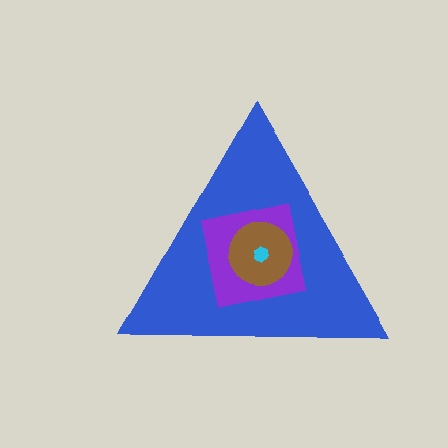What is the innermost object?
The cyan hexagon.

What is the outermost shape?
The blue triangle.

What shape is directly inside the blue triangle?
The purple square.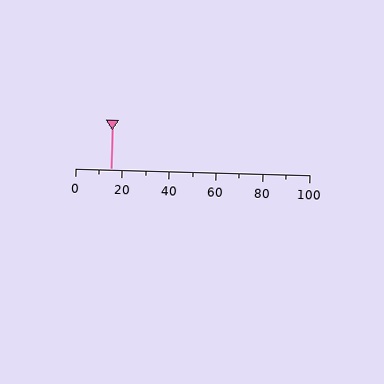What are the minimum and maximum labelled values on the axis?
The axis runs from 0 to 100.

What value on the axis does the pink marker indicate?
The marker indicates approximately 15.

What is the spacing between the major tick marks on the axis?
The major ticks are spaced 20 apart.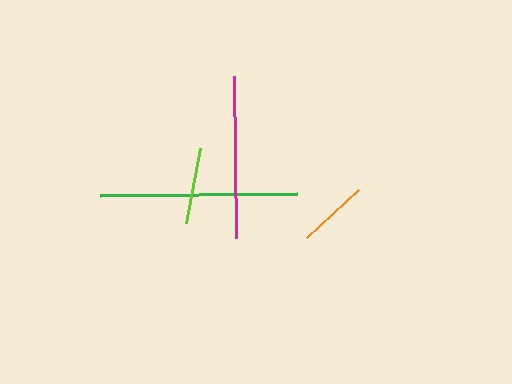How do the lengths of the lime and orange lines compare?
The lime and orange lines are approximately the same length.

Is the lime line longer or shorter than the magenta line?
The magenta line is longer than the lime line.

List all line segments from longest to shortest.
From longest to shortest: green, magenta, lime, orange.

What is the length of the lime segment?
The lime segment is approximately 76 pixels long.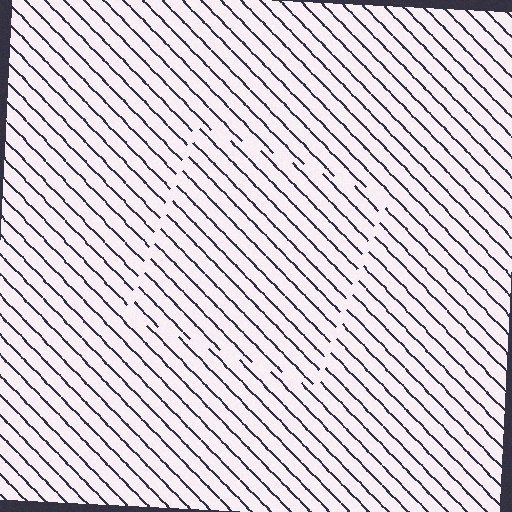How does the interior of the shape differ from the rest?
The interior of the shape contains the same grating, shifted by half a period — the contour is defined by the phase discontinuity where line-ends from the inner and outer gratings abut.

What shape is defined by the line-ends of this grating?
An illusory square. The interior of the shape contains the same grating, shifted by half a period — the contour is defined by the phase discontinuity where line-ends from the inner and outer gratings abut.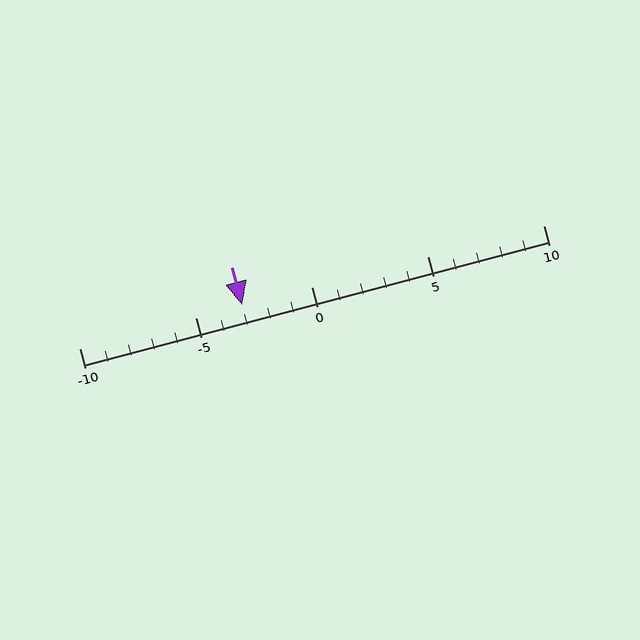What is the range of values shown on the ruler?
The ruler shows values from -10 to 10.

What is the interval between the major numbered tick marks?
The major tick marks are spaced 5 units apart.